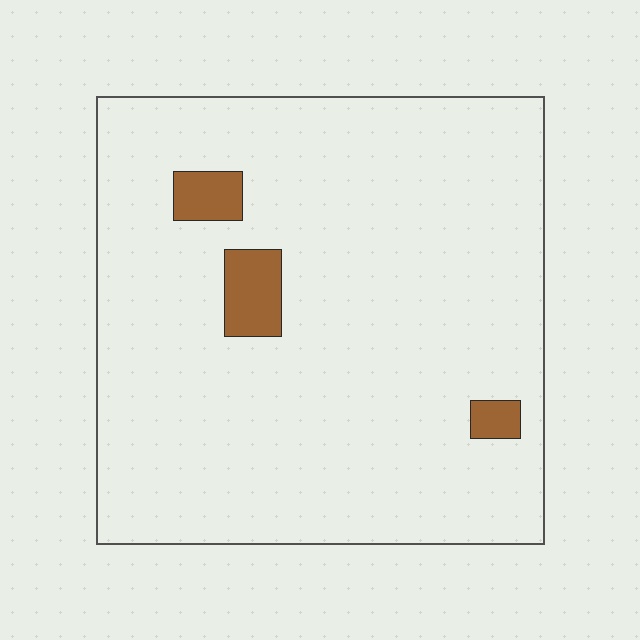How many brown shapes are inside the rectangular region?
3.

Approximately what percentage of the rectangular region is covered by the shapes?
Approximately 5%.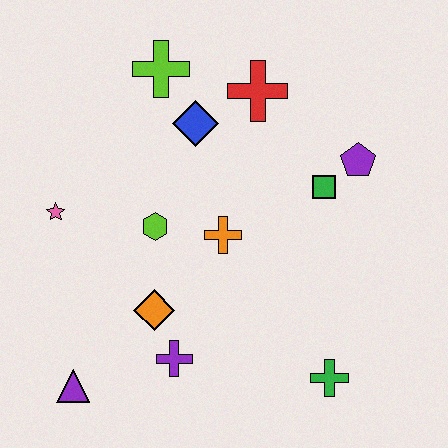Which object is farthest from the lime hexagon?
The green cross is farthest from the lime hexagon.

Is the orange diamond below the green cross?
No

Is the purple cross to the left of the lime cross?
No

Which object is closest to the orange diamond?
The purple cross is closest to the orange diamond.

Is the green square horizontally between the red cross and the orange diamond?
No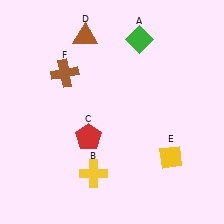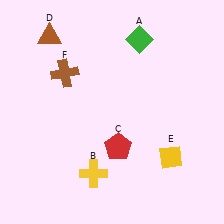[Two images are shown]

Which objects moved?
The objects that moved are: the red pentagon (C), the brown triangle (D).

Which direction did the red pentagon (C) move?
The red pentagon (C) moved right.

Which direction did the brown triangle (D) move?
The brown triangle (D) moved left.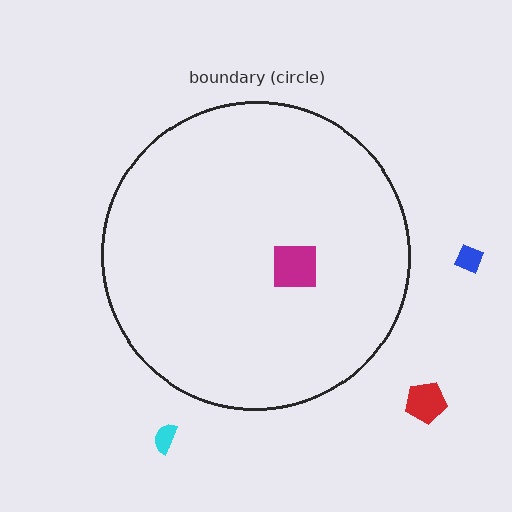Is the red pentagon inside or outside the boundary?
Outside.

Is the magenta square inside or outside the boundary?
Inside.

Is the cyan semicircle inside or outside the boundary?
Outside.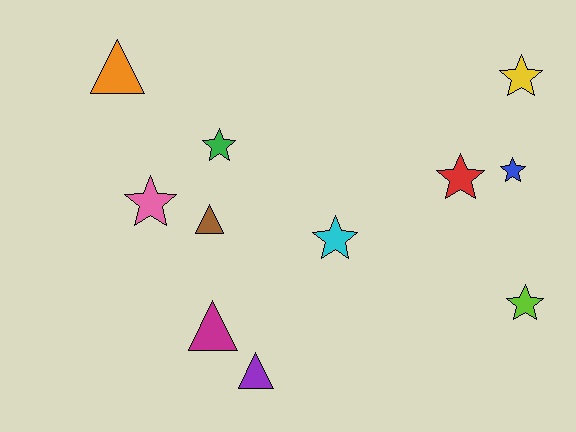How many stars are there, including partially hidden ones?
There are 7 stars.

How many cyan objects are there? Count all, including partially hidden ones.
There is 1 cyan object.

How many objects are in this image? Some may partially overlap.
There are 11 objects.